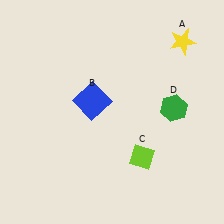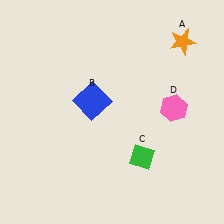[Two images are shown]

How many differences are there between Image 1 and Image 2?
There are 3 differences between the two images.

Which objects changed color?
A changed from yellow to orange. C changed from lime to green. D changed from green to pink.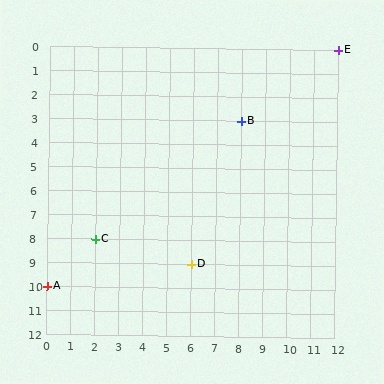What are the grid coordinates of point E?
Point E is at grid coordinates (12, 0).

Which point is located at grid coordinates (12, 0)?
Point E is at (12, 0).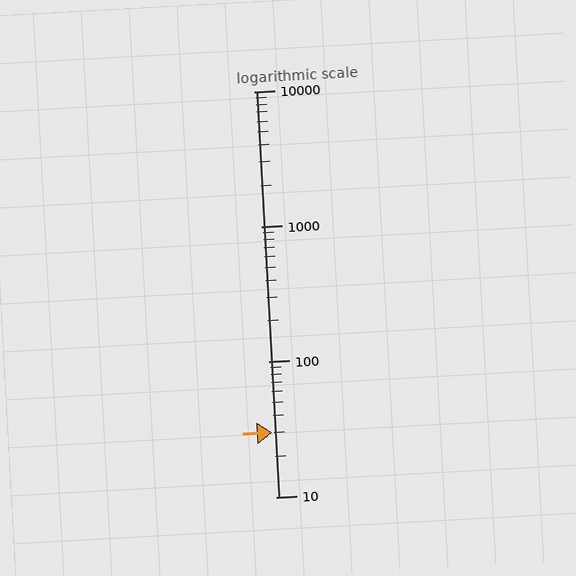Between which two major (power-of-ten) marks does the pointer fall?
The pointer is between 10 and 100.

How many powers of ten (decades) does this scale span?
The scale spans 3 decades, from 10 to 10000.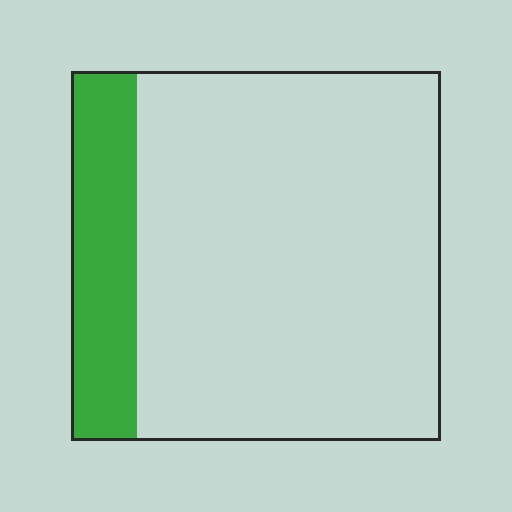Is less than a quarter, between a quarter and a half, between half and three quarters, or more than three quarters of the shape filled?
Less than a quarter.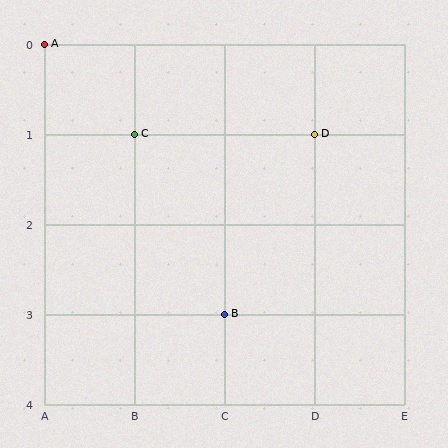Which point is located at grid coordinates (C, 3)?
Point B is at (C, 3).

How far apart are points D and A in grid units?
Points D and A are 3 columns and 1 row apart (about 3.2 grid units diagonally).